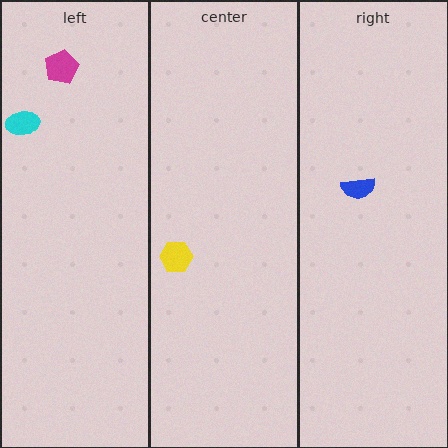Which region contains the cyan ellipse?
The left region.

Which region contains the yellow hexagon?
The center region.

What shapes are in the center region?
The yellow hexagon.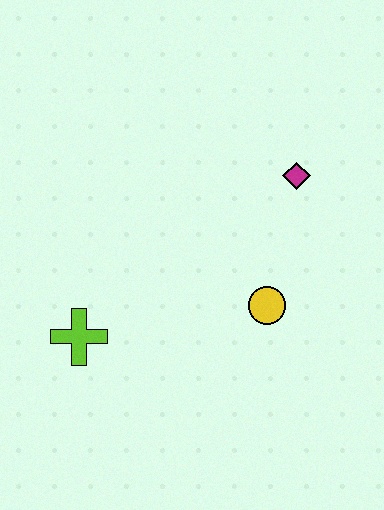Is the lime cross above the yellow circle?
No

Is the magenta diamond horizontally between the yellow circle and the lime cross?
No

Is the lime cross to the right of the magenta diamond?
No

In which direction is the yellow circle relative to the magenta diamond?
The yellow circle is below the magenta diamond.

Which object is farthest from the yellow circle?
The lime cross is farthest from the yellow circle.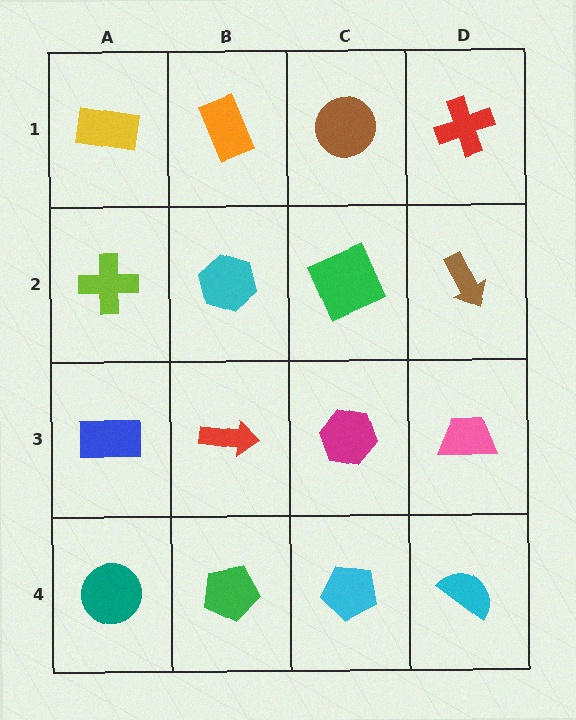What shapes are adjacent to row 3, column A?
A lime cross (row 2, column A), a teal circle (row 4, column A), a red arrow (row 3, column B).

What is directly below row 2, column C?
A magenta hexagon.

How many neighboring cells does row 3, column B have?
4.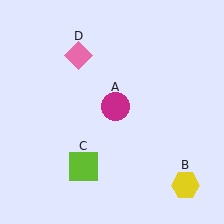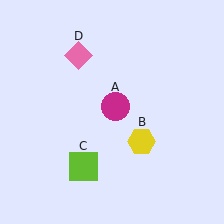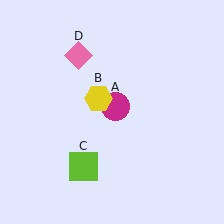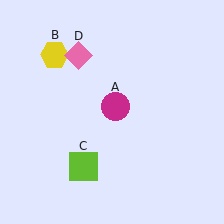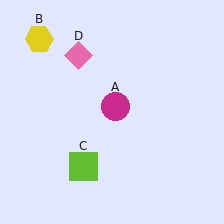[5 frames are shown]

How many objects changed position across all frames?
1 object changed position: yellow hexagon (object B).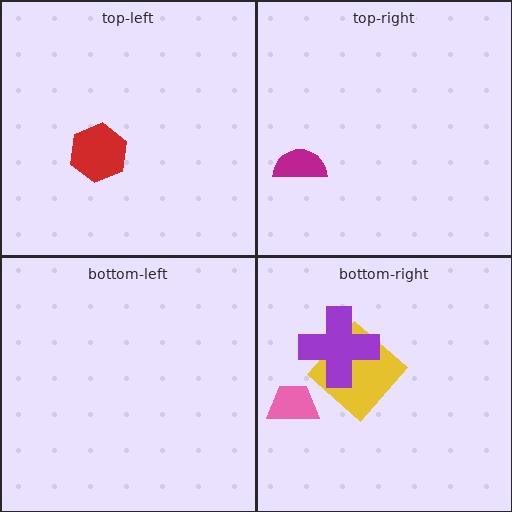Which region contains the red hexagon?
The top-left region.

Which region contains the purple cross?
The bottom-right region.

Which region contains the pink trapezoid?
The bottom-right region.